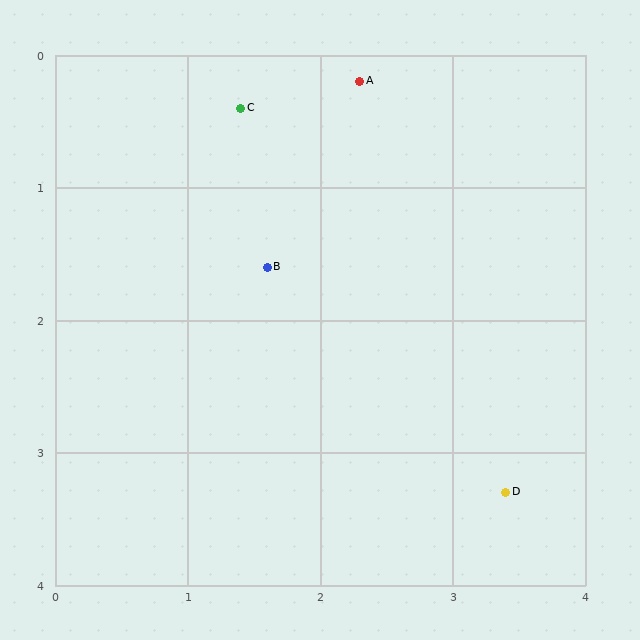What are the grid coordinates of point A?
Point A is at approximately (2.3, 0.2).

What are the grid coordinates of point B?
Point B is at approximately (1.6, 1.6).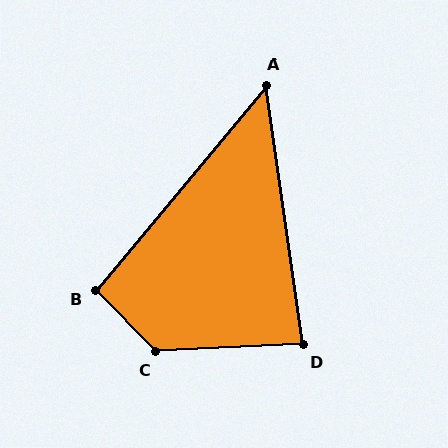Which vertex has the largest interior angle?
C, at approximately 132 degrees.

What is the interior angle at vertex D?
Approximately 84 degrees (acute).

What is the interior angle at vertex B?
Approximately 96 degrees (obtuse).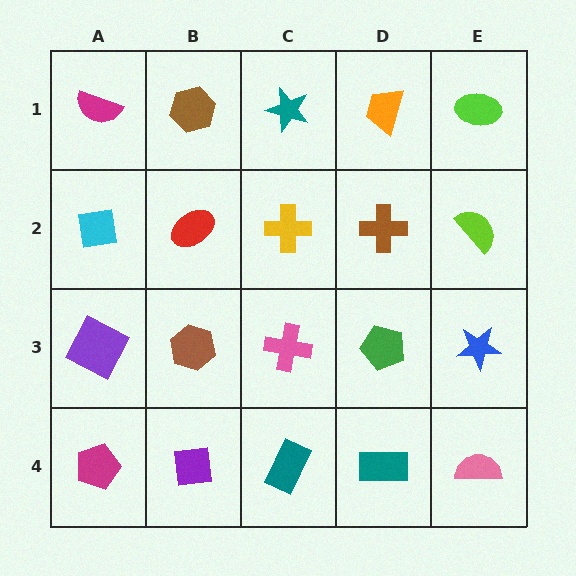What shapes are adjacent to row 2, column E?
A lime ellipse (row 1, column E), a blue star (row 3, column E), a brown cross (row 2, column D).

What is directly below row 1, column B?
A red ellipse.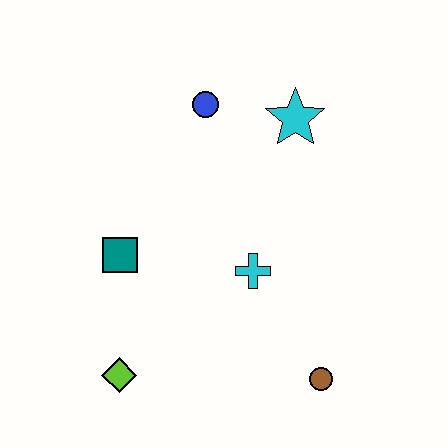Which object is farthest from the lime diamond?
The cyan star is farthest from the lime diamond.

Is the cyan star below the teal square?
No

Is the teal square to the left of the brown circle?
Yes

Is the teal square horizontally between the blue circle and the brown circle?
No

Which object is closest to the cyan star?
The blue circle is closest to the cyan star.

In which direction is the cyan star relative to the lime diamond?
The cyan star is above the lime diamond.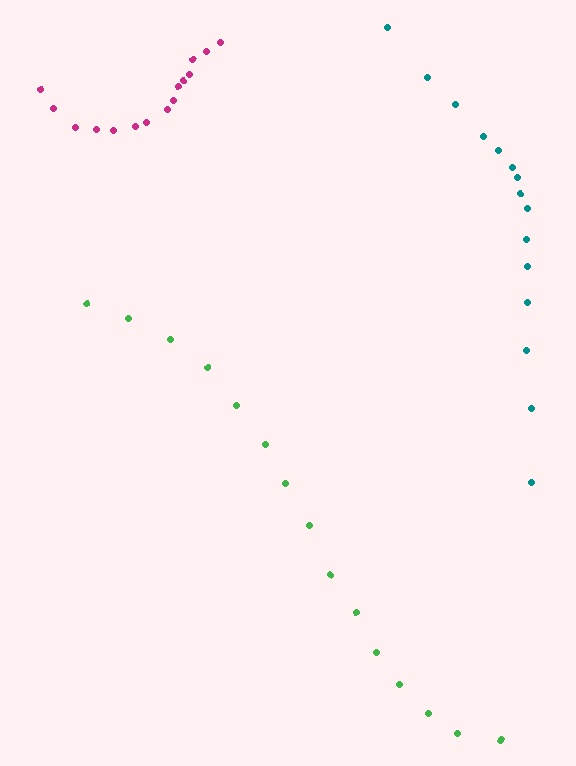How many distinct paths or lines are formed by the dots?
There are 3 distinct paths.